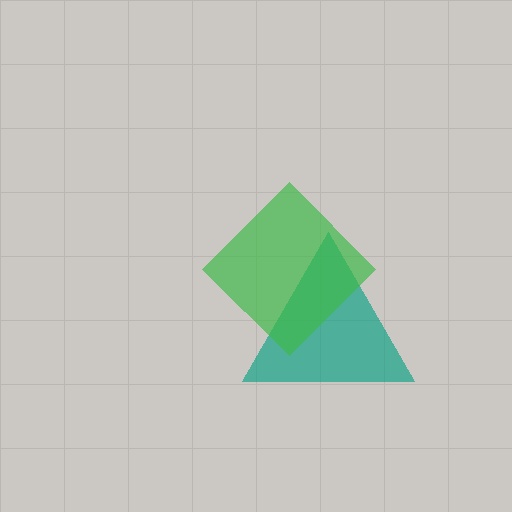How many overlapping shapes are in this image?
There are 2 overlapping shapes in the image.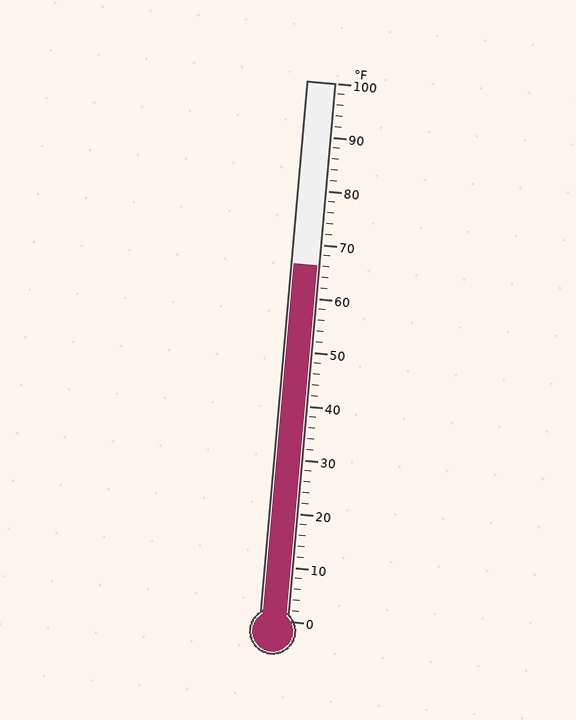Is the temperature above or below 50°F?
The temperature is above 50°F.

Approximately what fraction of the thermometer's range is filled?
The thermometer is filled to approximately 65% of its range.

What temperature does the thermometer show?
The thermometer shows approximately 66°F.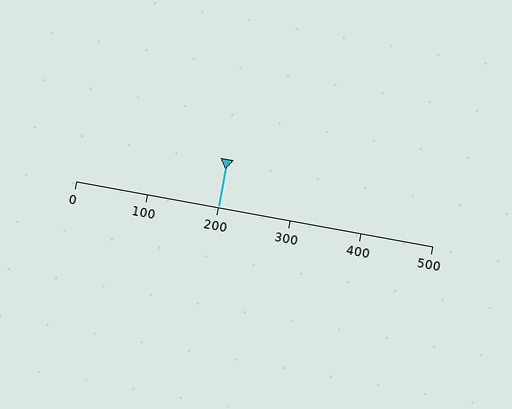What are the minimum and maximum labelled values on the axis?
The axis runs from 0 to 500.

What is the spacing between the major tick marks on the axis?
The major ticks are spaced 100 apart.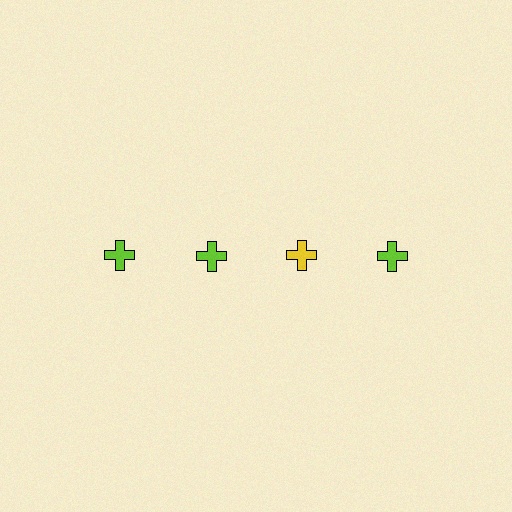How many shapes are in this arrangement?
There are 4 shapes arranged in a grid pattern.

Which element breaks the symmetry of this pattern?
The yellow cross in the top row, center column breaks the symmetry. All other shapes are lime crosses.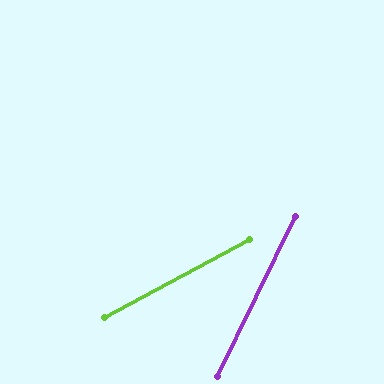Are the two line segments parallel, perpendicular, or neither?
Neither parallel nor perpendicular — they differ by about 36°.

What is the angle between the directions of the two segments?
Approximately 36 degrees.